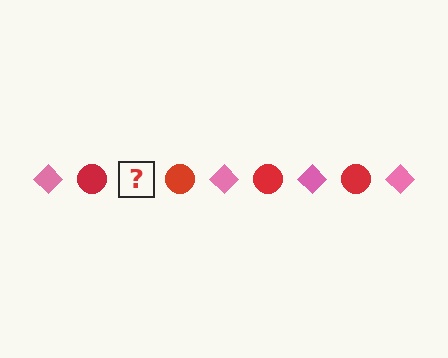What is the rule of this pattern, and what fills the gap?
The rule is that the pattern alternates between pink diamond and red circle. The gap should be filled with a pink diamond.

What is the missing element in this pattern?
The missing element is a pink diamond.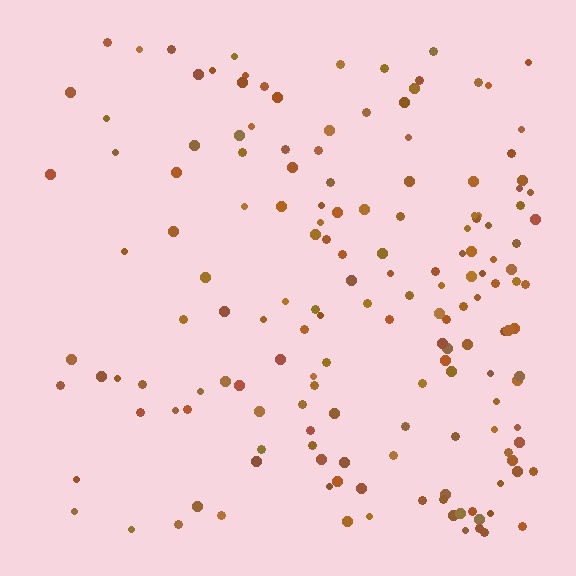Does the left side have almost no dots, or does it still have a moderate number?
Still a moderate number, just noticeably fewer than the right.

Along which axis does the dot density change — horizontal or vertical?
Horizontal.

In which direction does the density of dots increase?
From left to right, with the right side densest.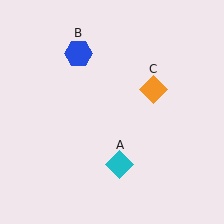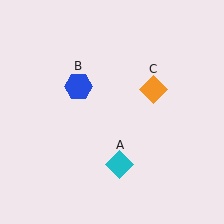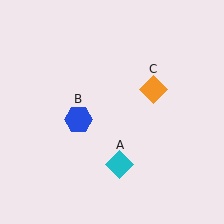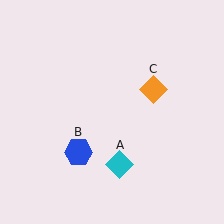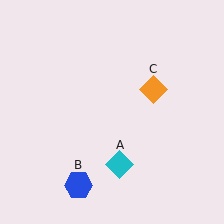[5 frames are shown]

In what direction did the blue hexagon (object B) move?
The blue hexagon (object B) moved down.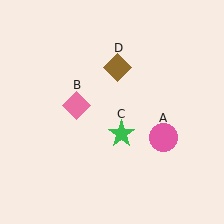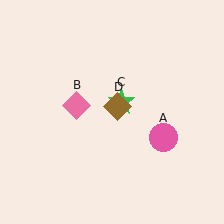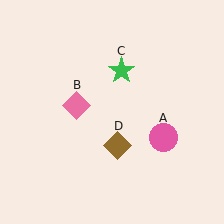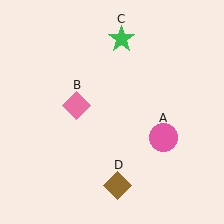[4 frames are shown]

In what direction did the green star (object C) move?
The green star (object C) moved up.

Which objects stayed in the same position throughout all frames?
Pink circle (object A) and pink diamond (object B) remained stationary.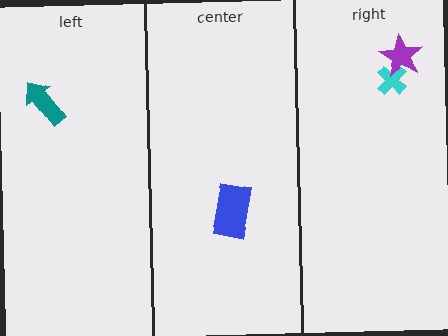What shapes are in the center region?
The blue rectangle.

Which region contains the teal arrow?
The left region.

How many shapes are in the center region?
1.